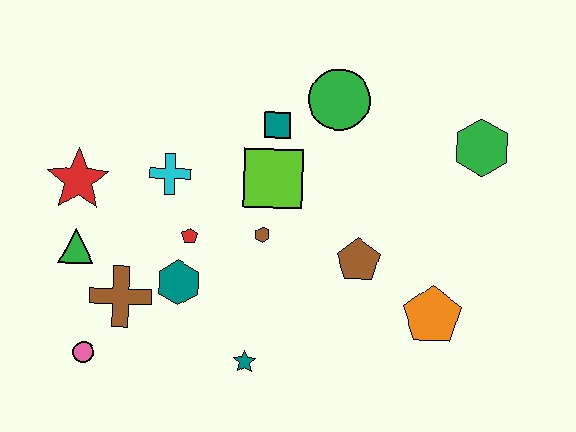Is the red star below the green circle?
Yes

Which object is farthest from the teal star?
The green hexagon is farthest from the teal star.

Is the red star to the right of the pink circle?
No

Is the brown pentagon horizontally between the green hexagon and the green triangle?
Yes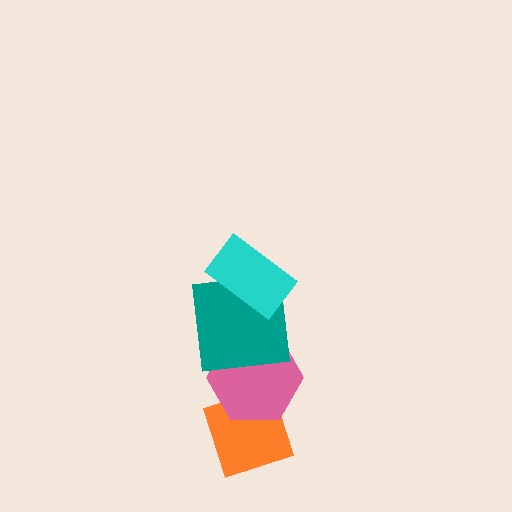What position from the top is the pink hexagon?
The pink hexagon is 3rd from the top.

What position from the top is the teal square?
The teal square is 2nd from the top.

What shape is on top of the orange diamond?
The pink hexagon is on top of the orange diamond.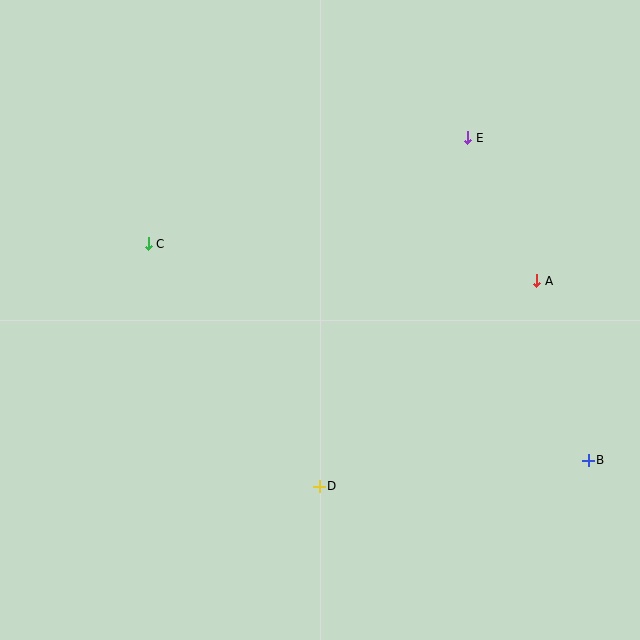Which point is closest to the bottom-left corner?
Point D is closest to the bottom-left corner.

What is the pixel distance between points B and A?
The distance between B and A is 187 pixels.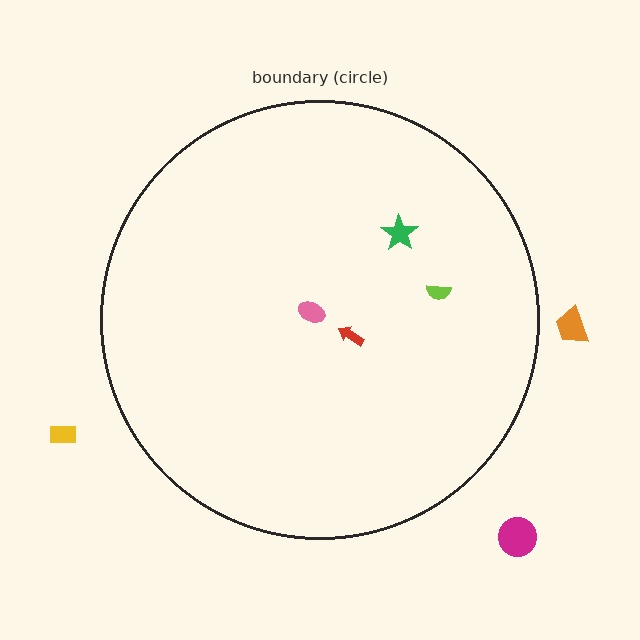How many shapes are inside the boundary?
4 inside, 3 outside.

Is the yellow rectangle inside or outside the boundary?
Outside.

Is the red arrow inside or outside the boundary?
Inside.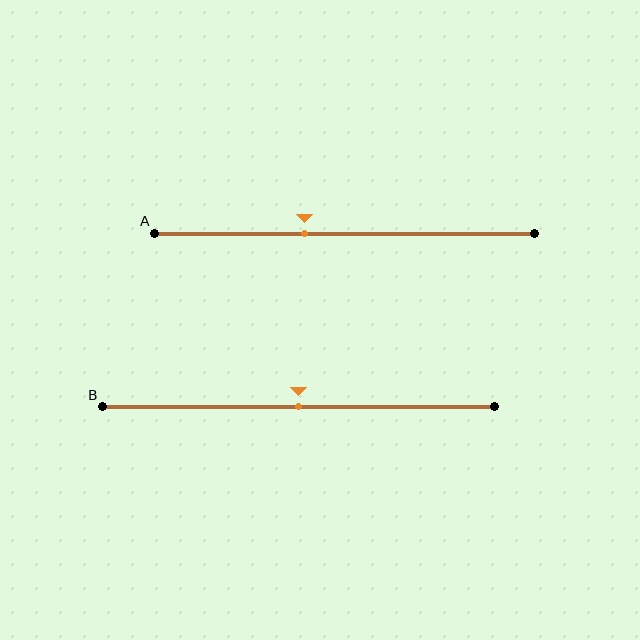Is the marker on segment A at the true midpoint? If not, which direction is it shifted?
No, the marker on segment A is shifted to the left by about 11% of the segment length.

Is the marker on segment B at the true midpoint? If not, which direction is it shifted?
Yes, the marker on segment B is at the true midpoint.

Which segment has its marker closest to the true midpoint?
Segment B has its marker closest to the true midpoint.